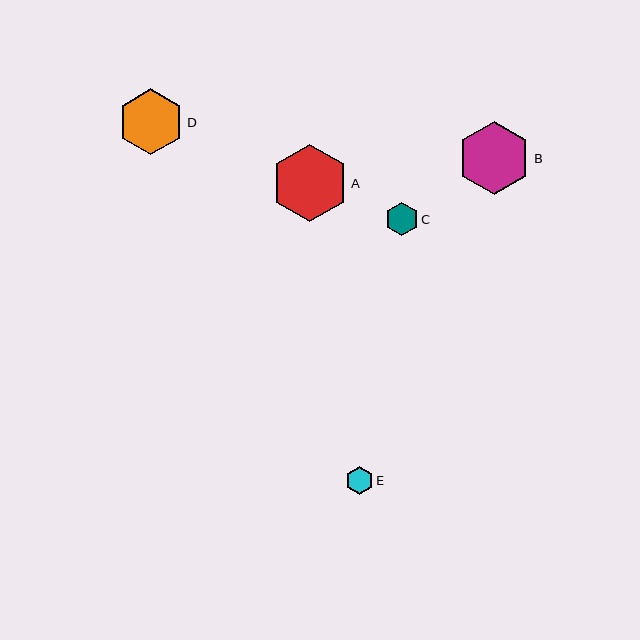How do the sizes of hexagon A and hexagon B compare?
Hexagon A and hexagon B are approximately the same size.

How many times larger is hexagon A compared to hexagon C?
Hexagon A is approximately 2.3 times the size of hexagon C.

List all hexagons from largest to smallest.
From largest to smallest: A, B, D, C, E.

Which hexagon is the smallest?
Hexagon E is the smallest with a size of approximately 27 pixels.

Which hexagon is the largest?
Hexagon A is the largest with a size of approximately 77 pixels.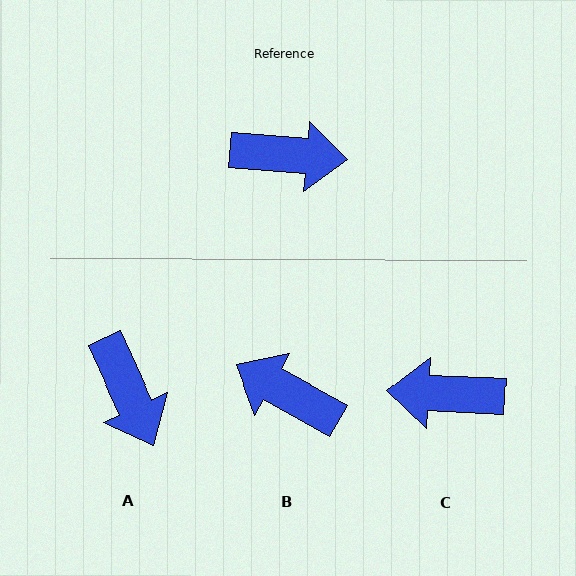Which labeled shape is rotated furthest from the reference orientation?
C, about 178 degrees away.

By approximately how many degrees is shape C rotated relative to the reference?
Approximately 178 degrees clockwise.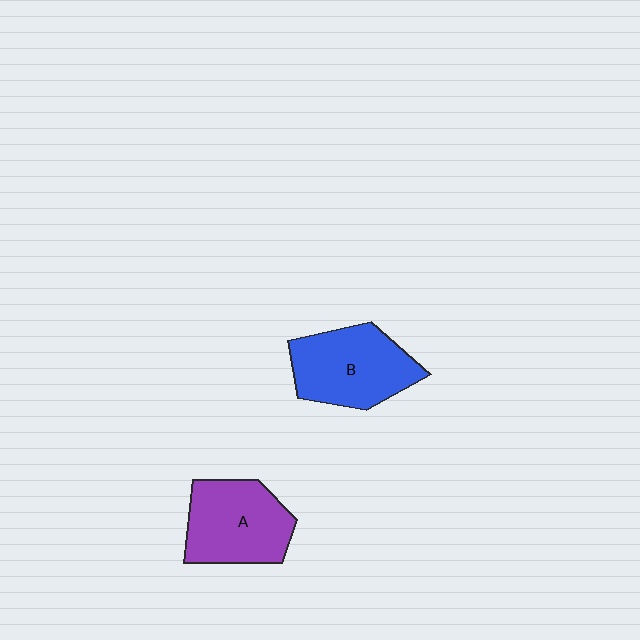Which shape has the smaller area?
Shape A (purple).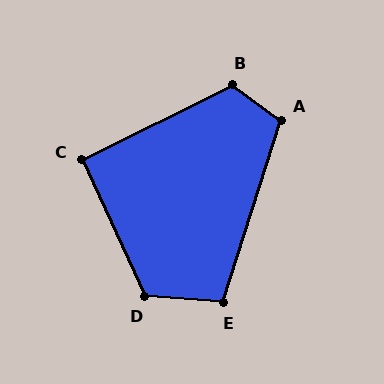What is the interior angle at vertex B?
Approximately 118 degrees (obtuse).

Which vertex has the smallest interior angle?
C, at approximately 92 degrees.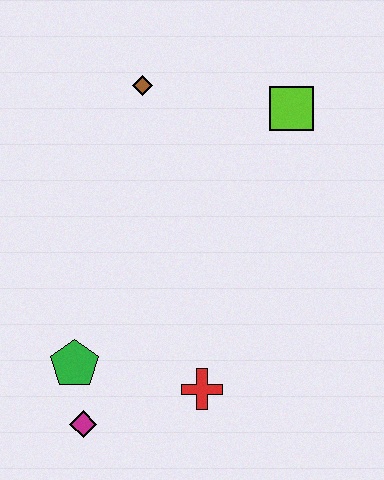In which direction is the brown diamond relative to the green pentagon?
The brown diamond is above the green pentagon.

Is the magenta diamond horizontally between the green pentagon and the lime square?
Yes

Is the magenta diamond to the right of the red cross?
No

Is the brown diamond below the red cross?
No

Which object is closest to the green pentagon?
The magenta diamond is closest to the green pentagon.